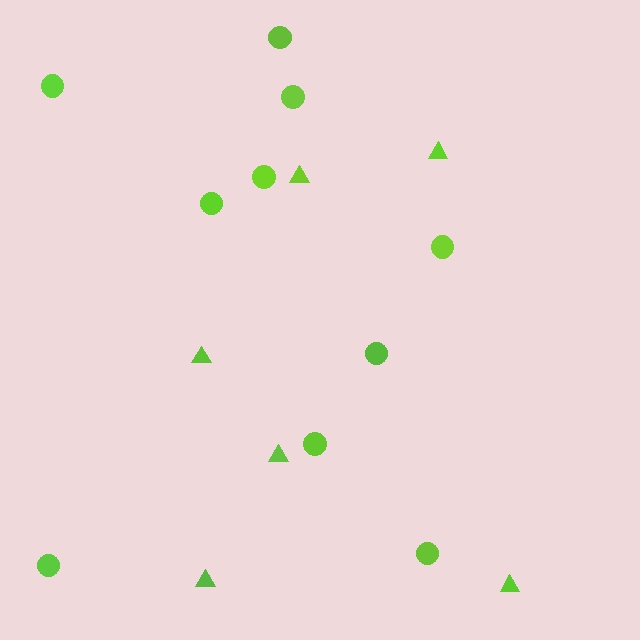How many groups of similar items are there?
There are 2 groups: one group of circles (10) and one group of triangles (6).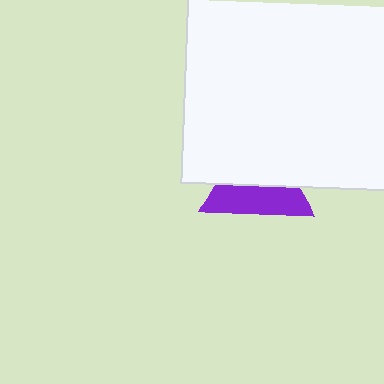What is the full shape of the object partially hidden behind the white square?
The partially hidden object is a purple triangle.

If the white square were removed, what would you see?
You would see the complete purple triangle.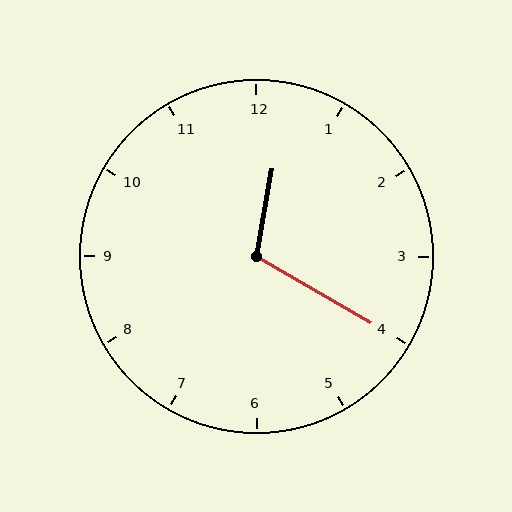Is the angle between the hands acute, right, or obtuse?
It is obtuse.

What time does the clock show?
12:20.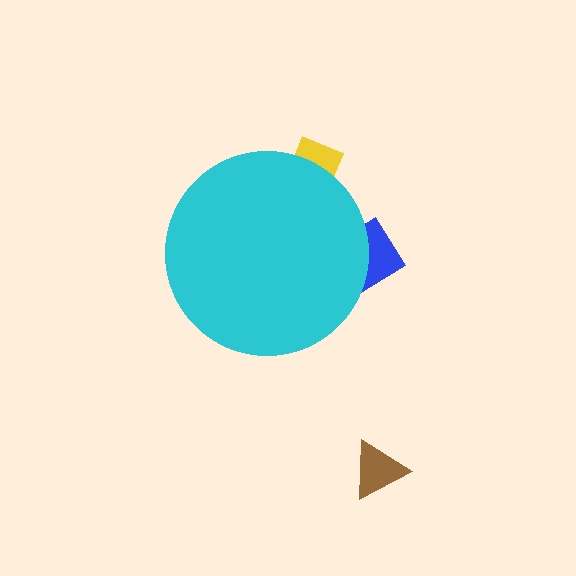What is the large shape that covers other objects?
A cyan circle.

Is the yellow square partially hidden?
Yes, the yellow square is partially hidden behind the cyan circle.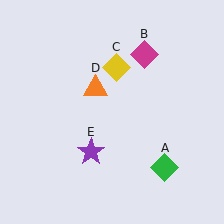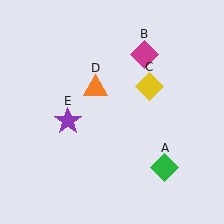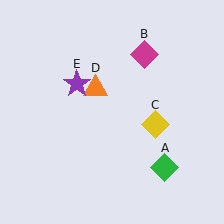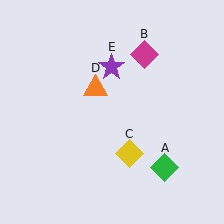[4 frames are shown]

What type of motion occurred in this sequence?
The yellow diamond (object C), purple star (object E) rotated clockwise around the center of the scene.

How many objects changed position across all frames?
2 objects changed position: yellow diamond (object C), purple star (object E).